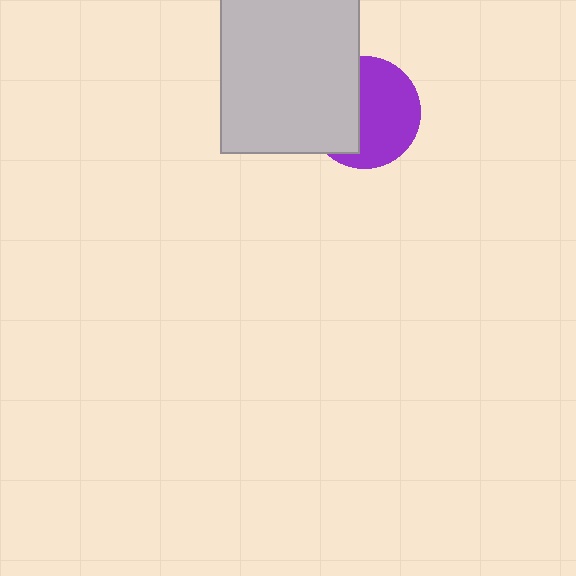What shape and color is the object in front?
The object in front is a light gray rectangle.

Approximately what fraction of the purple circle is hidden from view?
Roughly 41% of the purple circle is hidden behind the light gray rectangle.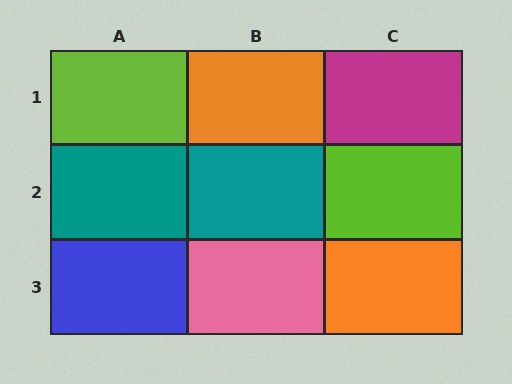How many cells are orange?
2 cells are orange.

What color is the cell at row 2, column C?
Lime.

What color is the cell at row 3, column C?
Orange.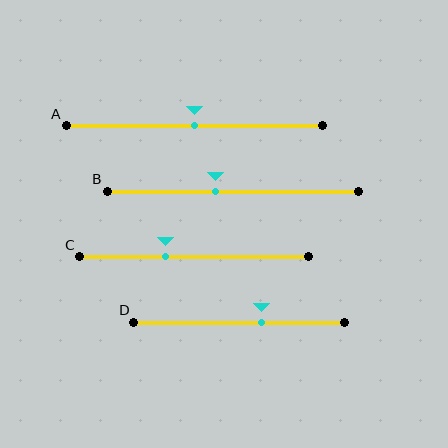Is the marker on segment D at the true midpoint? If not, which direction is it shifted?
No, the marker on segment D is shifted to the right by about 10% of the segment length.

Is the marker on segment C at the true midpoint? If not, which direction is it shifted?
No, the marker on segment C is shifted to the left by about 12% of the segment length.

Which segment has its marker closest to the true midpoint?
Segment A has its marker closest to the true midpoint.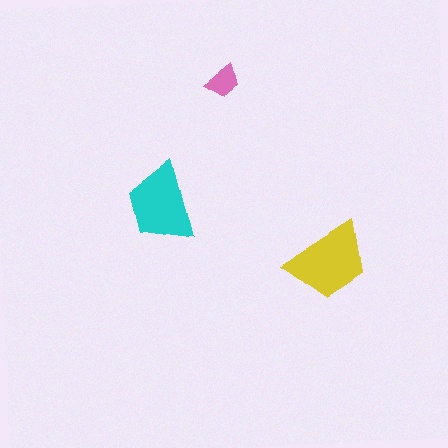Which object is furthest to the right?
The yellow trapezoid is rightmost.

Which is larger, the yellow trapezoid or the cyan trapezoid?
The yellow one.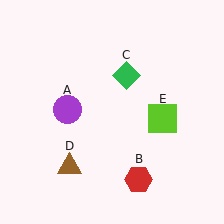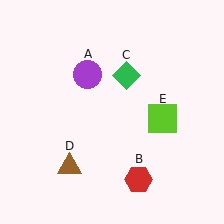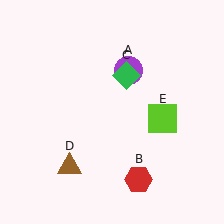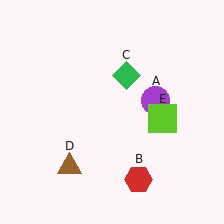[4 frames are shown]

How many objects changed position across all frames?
1 object changed position: purple circle (object A).